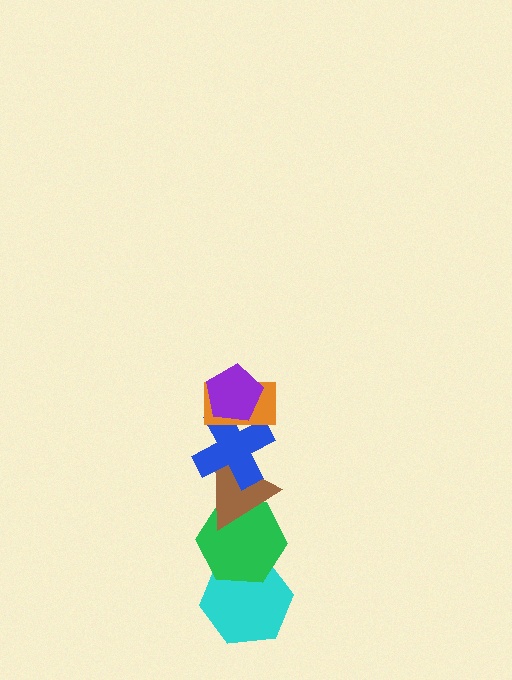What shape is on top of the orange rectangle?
The purple pentagon is on top of the orange rectangle.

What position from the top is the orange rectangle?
The orange rectangle is 2nd from the top.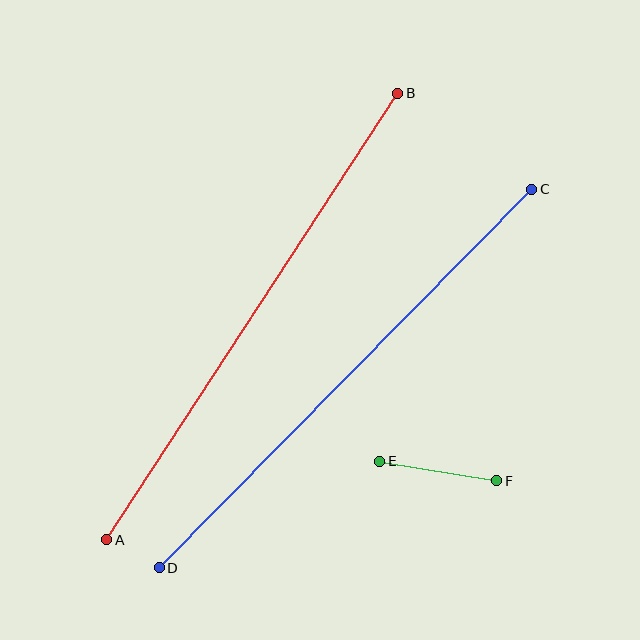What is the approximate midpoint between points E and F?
The midpoint is at approximately (438, 471) pixels.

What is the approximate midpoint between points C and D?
The midpoint is at approximately (346, 378) pixels.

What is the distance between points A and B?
The distance is approximately 533 pixels.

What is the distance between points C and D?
The distance is approximately 531 pixels.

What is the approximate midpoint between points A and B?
The midpoint is at approximately (252, 317) pixels.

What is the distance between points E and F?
The distance is approximately 119 pixels.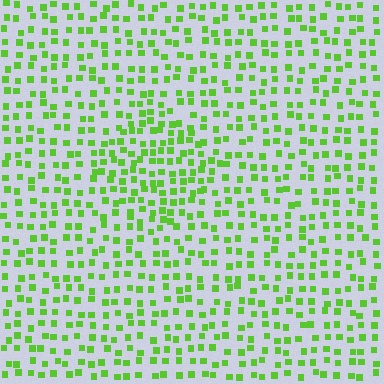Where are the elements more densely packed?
The elements are more densely packed inside the diamond boundary.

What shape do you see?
I see a diamond.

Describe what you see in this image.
The image contains small lime elements arranged at two different densities. A diamond-shaped region is visible where the elements are more densely packed than the surrounding area.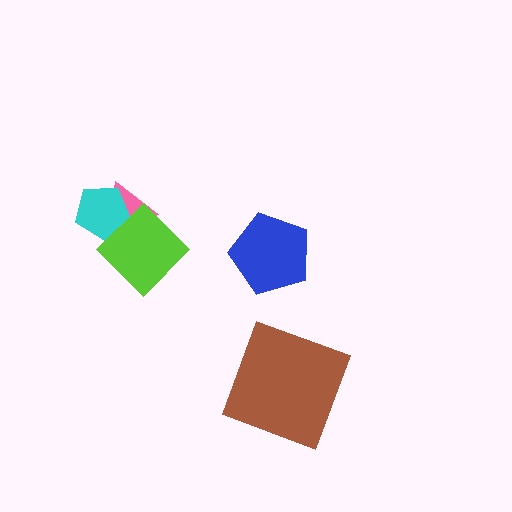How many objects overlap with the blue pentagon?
0 objects overlap with the blue pentagon.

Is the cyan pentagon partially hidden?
Yes, it is partially covered by another shape.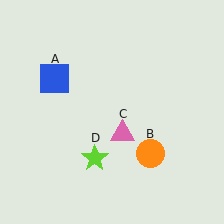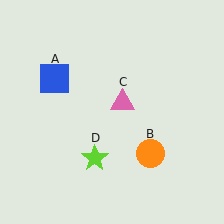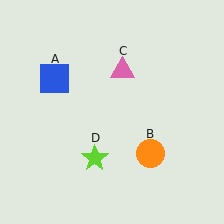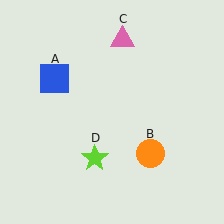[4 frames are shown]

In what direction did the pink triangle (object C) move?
The pink triangle (object C) moved up.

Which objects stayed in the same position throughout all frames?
Blue square (object A) and orange circle (object B) and lime star (object D) remained stationary.